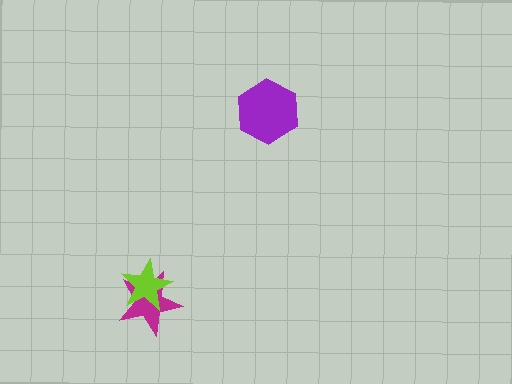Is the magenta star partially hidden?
Yes, it is partially covered by another shape.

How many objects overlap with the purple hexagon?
0 objects overlap with the purple hexagon.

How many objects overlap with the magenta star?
1 object overlaps with the magenta star.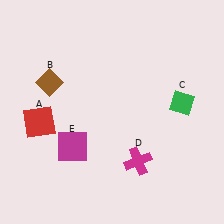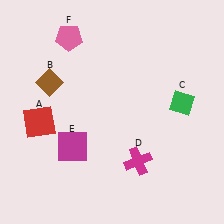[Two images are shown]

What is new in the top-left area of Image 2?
A pink pentagon (F) was added in the top-left area of Image 2.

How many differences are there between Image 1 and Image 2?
There is 1 difference between the two images.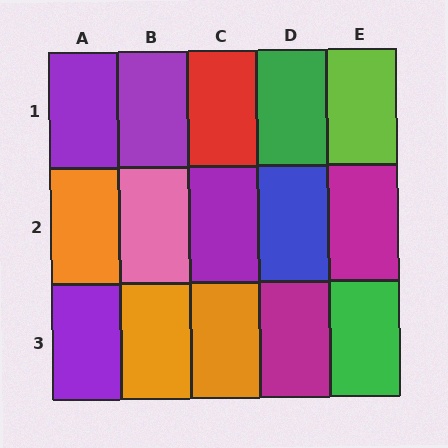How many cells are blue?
1 cell is blue.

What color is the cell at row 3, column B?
Orange.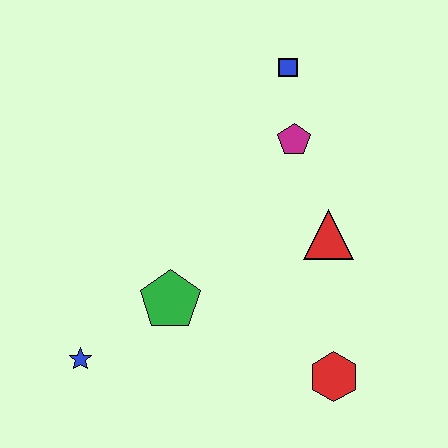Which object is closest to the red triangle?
The magenta pentagon is closest to the red triangle.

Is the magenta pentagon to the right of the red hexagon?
No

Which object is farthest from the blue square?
The blue star is farthest from the blue square.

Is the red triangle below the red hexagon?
No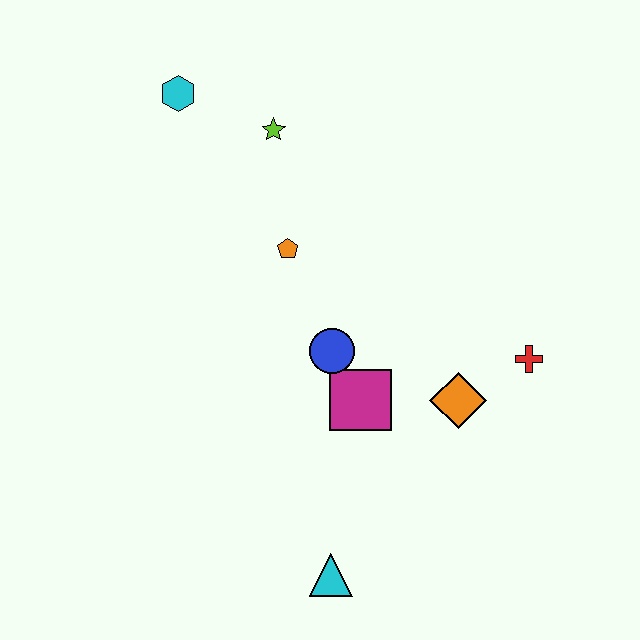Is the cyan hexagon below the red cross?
No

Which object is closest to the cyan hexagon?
The lime star is closest to the cyan hexagon.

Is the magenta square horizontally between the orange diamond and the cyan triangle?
Yes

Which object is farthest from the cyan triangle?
The cyan hexagon is farthest from the cyan triangle.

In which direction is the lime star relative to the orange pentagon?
The lime star is above the orange pentagon.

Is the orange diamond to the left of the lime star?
No